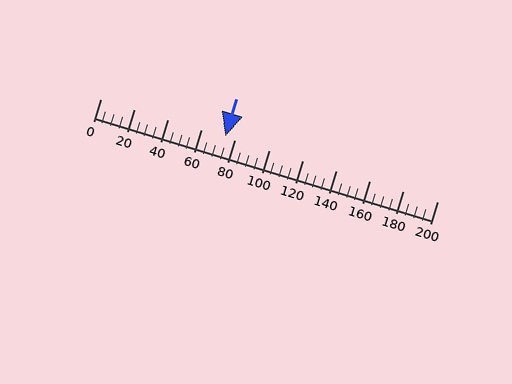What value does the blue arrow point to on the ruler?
The blue arrow points to approximately 74.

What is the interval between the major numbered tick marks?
The major tick marks are spaced 20 units apart.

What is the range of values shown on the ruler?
The ruler shows values from 0 to 200.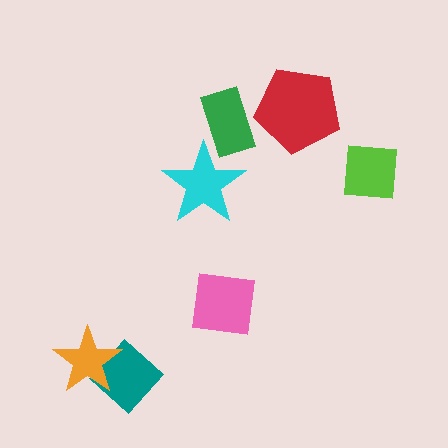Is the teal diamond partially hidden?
Yes, it is partially covered by another shape.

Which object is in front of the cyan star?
The green rectangle is in front of the cyan star.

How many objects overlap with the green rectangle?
1 object overlaps with the green rectangle.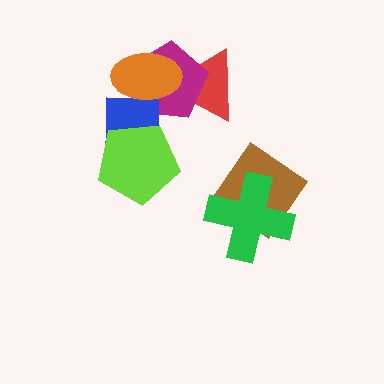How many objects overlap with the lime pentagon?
1 object overlaps with the lime pentagon.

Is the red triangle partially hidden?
Yes, it is partially covered by another shape.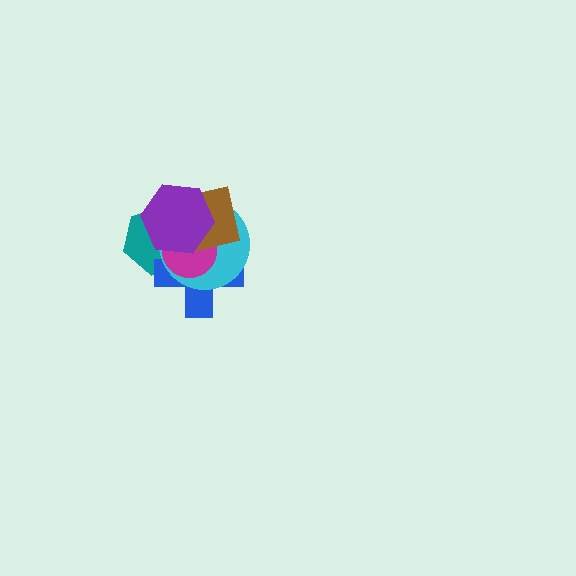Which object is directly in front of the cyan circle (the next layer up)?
The magenta circle is directly in front of the cyan circle.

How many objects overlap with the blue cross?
5 objects overlap with the blue cross.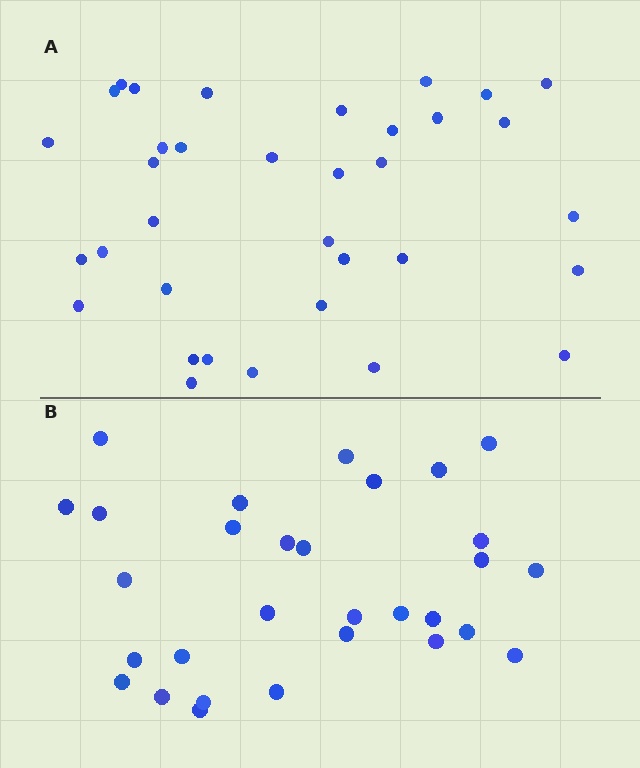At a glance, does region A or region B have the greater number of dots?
Region A (the top region) has more dots.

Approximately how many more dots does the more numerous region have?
Region A has about 5 more dots than region B.